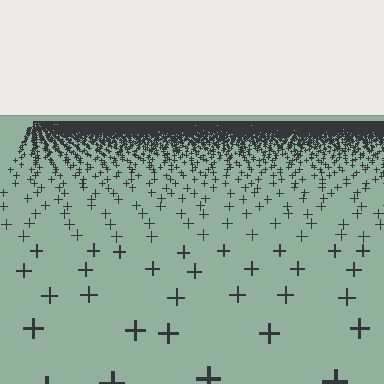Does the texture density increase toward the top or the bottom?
Density increases toward the top.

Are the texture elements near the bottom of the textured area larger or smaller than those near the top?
Larger. Near the bottom, elements are closer to the viewer and appear at a bigger on-screen size.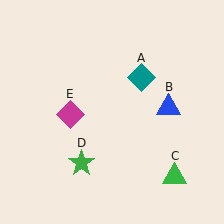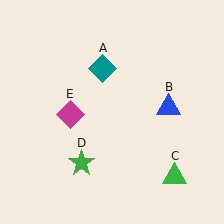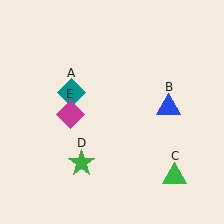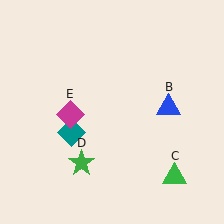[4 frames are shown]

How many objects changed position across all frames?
1 object changed position: teal diamond (object A).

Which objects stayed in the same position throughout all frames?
Blue triangle (object B) and green triangle (object C) and green star (object D) and magenta diamond (object E) remained stationary.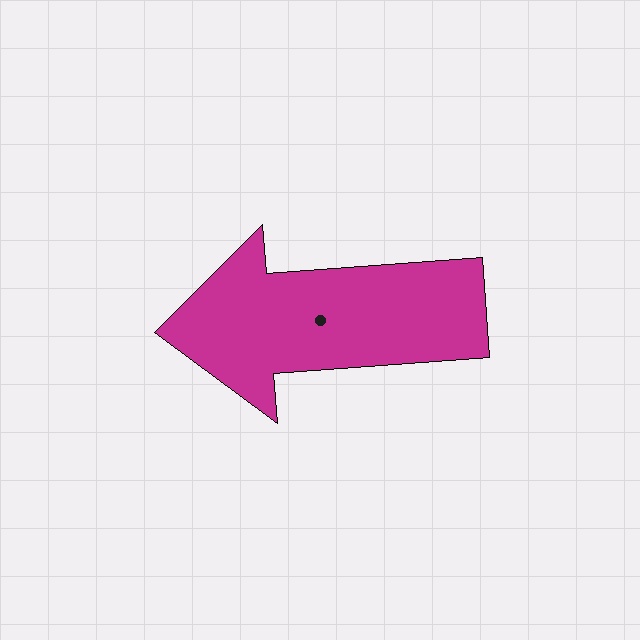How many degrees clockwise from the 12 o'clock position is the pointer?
Approximately 266 degrees.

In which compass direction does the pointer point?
West.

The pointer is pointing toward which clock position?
Roughly 9 o'clock.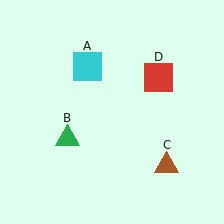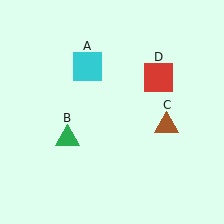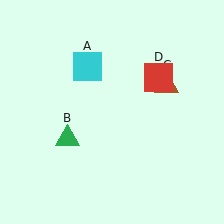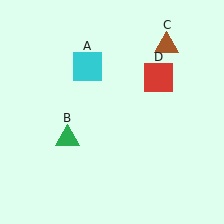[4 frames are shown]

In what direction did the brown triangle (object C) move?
The brown triangle (object C) moved up.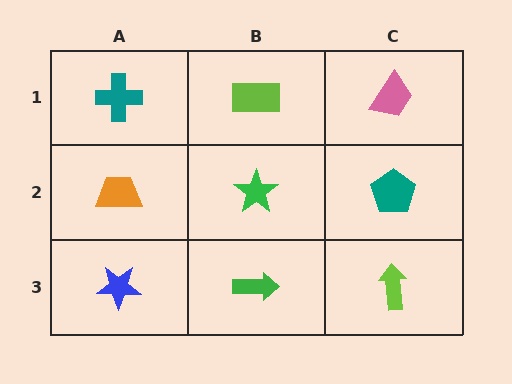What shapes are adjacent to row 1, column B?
A green star (row 2, column B), a teal cross (row 1, column A), a pink trapezoid (row 1, column C).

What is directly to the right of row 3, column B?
A lime arrow.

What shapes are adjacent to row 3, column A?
An orange trapezoid (row 2, column A), a green arrow (row 3, column B).